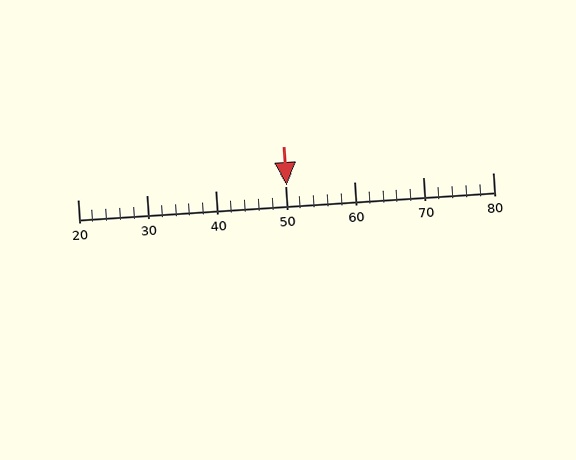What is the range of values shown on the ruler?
The ruler shows values from 20 to 80.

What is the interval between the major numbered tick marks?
The major tick marks are spaced 10 units apart.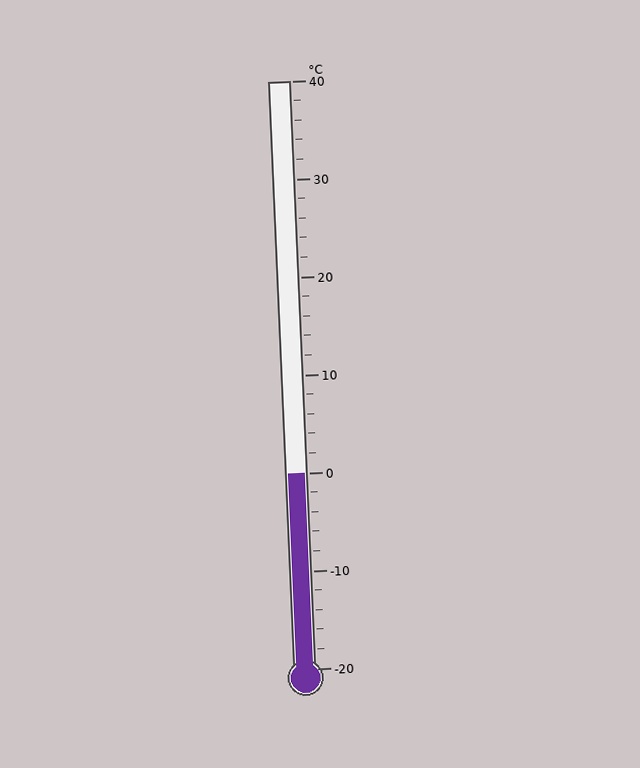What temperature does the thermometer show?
The thermometer shows approximately 0°C.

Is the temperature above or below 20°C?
The temperature is below 20°C.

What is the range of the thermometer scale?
The thermometer scale ranges from -20°C to 40°C.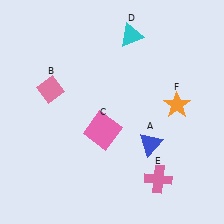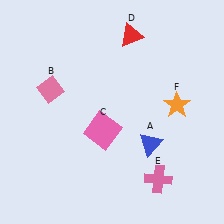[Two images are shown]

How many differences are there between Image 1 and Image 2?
There is 1 difference between the two images.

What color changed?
The triangle (D) changed from cyan in Image 1 to red in Image 2.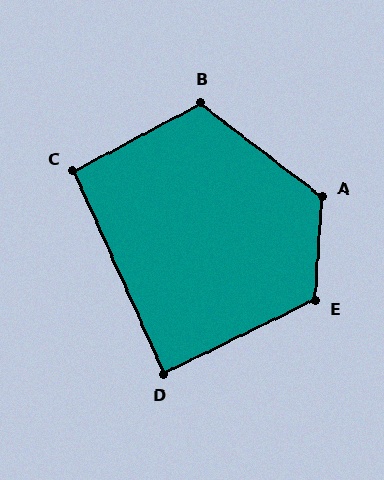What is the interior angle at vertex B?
Approximately 114 degrees (obtuse).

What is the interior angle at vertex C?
Approximately 94 degrees (approximately right).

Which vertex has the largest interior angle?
A, at approximately 124 degrees.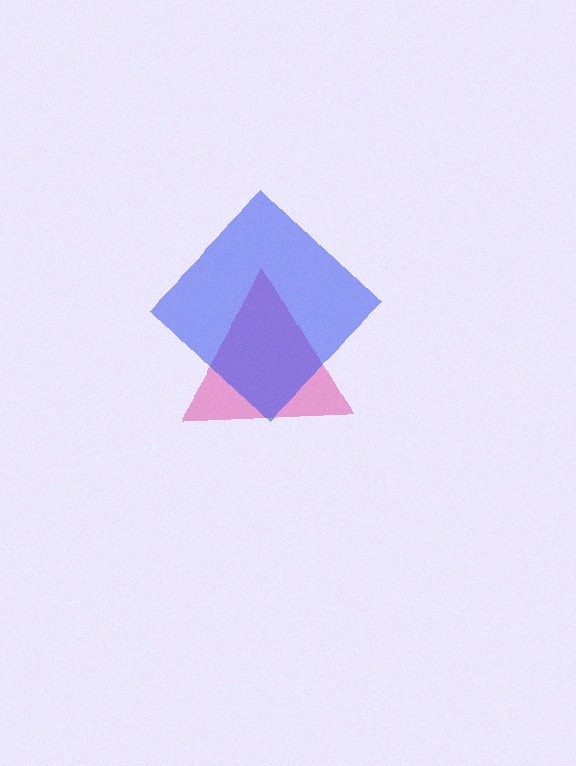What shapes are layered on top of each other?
The layered shapes are: a pink triangle, a blue diamond.